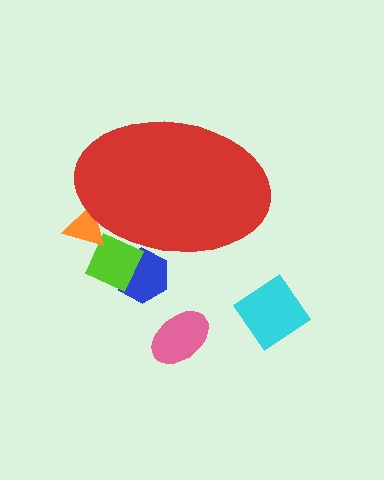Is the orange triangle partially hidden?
Yes, the orange triangle is partially hidden behind the red ellipse.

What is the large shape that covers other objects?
A red ellipse.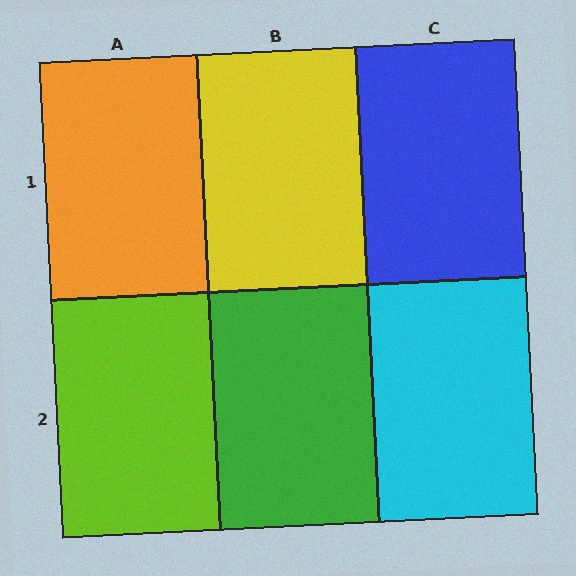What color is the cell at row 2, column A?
Lime.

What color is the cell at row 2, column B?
Green.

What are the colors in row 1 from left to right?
Orange, yellow, blue.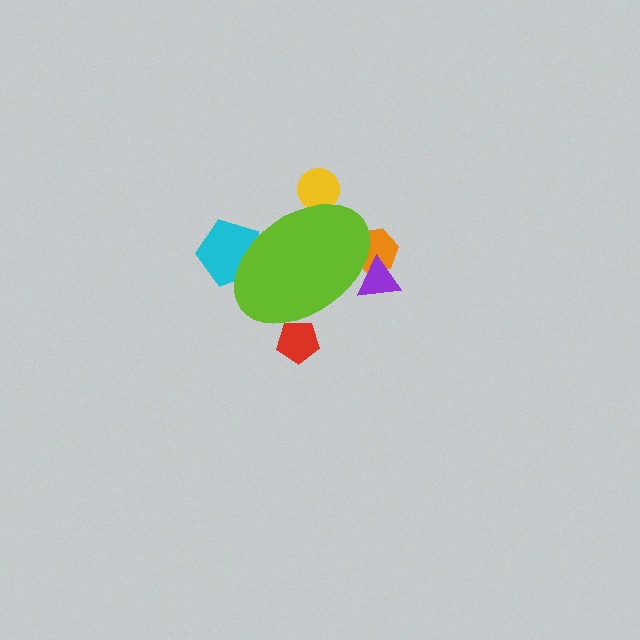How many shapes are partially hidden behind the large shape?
5 shapes are partially hidden.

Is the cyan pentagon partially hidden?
Yes, the cyan pentagon is partially hidden behind the lime ellipse.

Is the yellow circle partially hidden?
Yes, the yellow circle is partially hidden behind the lime ellipse.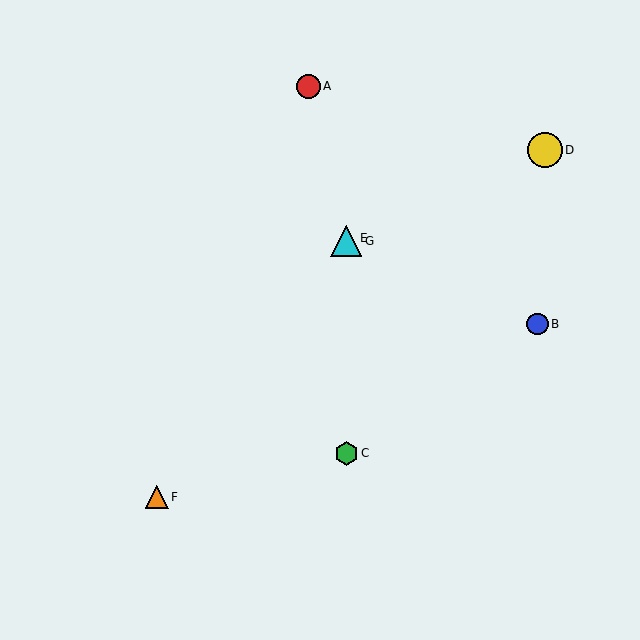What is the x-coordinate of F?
Object F is at x≈157.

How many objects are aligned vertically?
3 objects (C, E, G) are aligned vertically.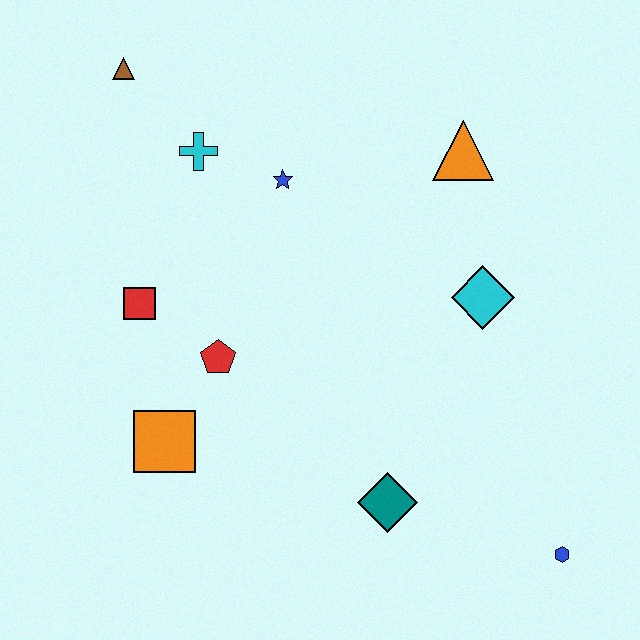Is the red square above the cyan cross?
No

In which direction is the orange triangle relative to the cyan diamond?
The orange triangle is above the cyan diamond.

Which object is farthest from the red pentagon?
The blue hexagon is farthest from the red pentagon.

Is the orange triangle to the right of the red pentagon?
Yes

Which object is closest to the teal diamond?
The blue hexagon is closest to the teal diamond.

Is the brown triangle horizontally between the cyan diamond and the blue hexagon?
No